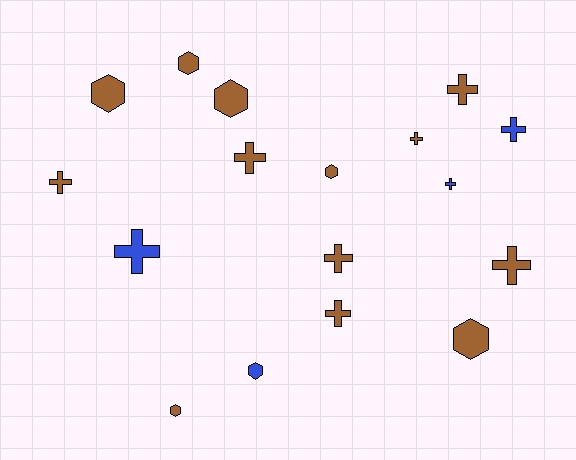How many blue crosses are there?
There are 3 blue crosses.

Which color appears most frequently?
Brown, with 13 objects.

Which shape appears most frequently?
Cross, with 10 objects.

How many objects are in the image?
There are 17 objects.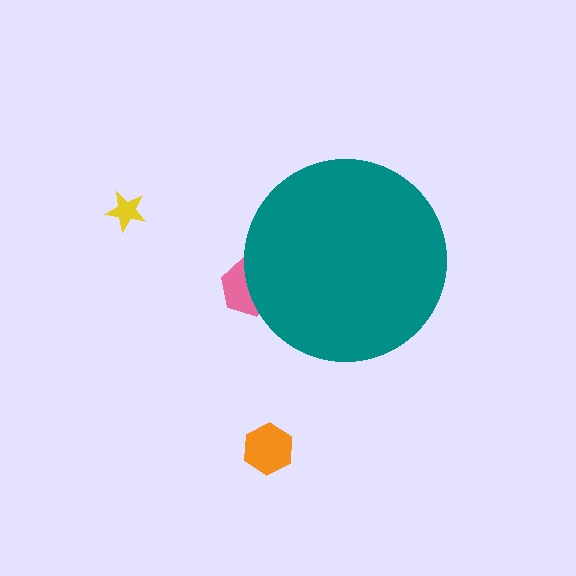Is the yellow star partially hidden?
No, the yellow star is fully visible.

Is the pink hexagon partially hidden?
Yes, the pink hexagon is partially hidden behind the teal circle.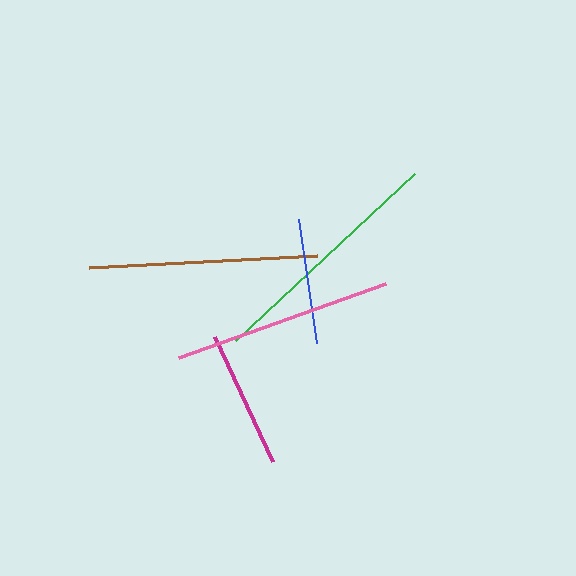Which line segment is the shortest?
The blue line is the shortest at approximately 125 pixels.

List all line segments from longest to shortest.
From longest to shortest: green, brown, pink, magenta, blue.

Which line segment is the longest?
The green line is the longest at approximately 245 pixels.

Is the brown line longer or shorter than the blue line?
The brown line is longer than the blue line.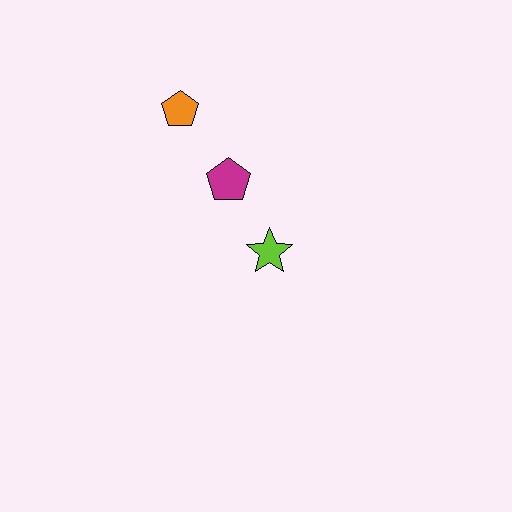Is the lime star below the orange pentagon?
Yes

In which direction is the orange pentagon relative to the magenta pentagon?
The orange pentagon is above the magenta pentagon.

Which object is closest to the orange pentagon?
The magenta pentagon is closest to the orange pentagon.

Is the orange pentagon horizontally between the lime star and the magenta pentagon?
No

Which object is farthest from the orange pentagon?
The lime star is farthest from the orange pentagon.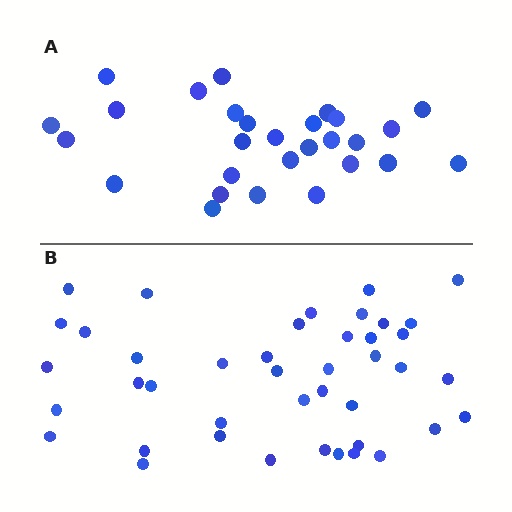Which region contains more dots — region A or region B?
Region B (the bottom region) has more dots.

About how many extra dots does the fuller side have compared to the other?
Region B has approximately 15 more dots than region A.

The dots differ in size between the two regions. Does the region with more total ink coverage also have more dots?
No. Region A has more total ink coverage because its dots are larger, but region B actually contains more individual dots. Total area can be misleading — the number of items is what matters here.